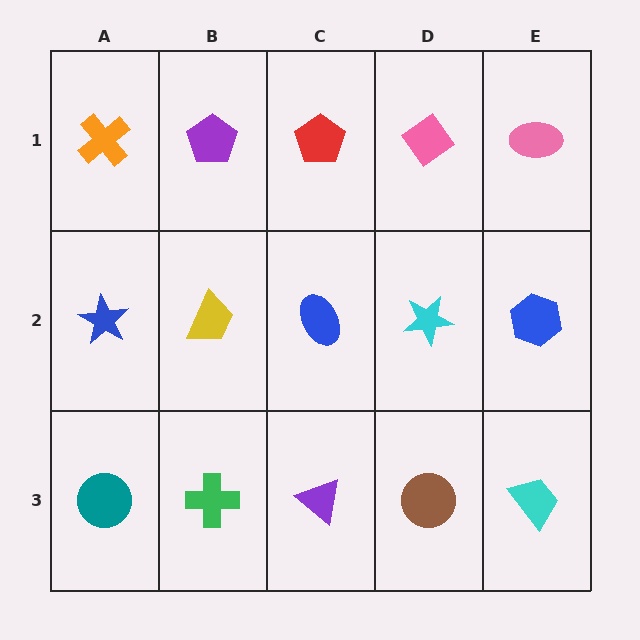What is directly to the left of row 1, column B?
An orange cross.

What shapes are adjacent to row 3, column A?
A blue star (row 2, column A), a green cross (row 3, column B).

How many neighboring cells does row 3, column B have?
3.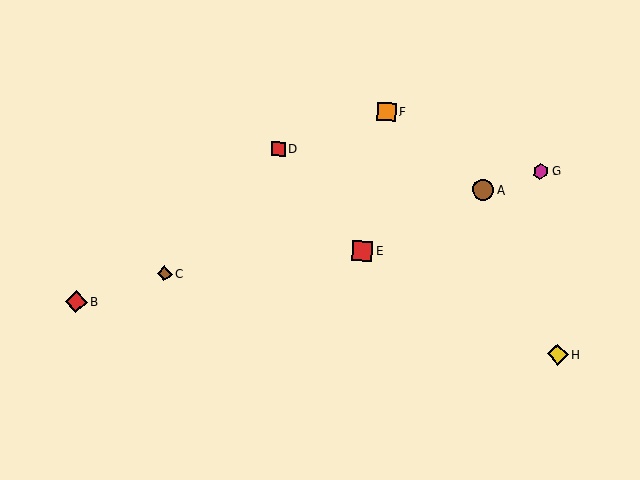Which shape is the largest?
The red diamond (labeled B) is the largest.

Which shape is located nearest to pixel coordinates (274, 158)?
The red square (labeled D) at (279, 149) is nearest to that location.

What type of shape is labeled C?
Shape C is a brown diamond.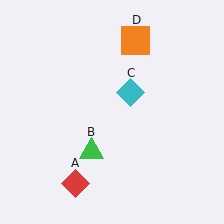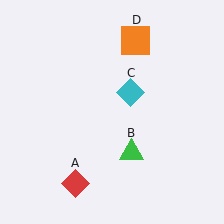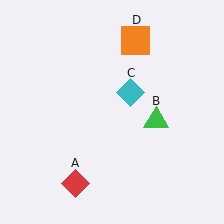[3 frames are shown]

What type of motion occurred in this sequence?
The green triangle (object B) rotated counterclockwise around the center of the scene.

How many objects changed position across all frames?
1 object changed position: green triangle (object B).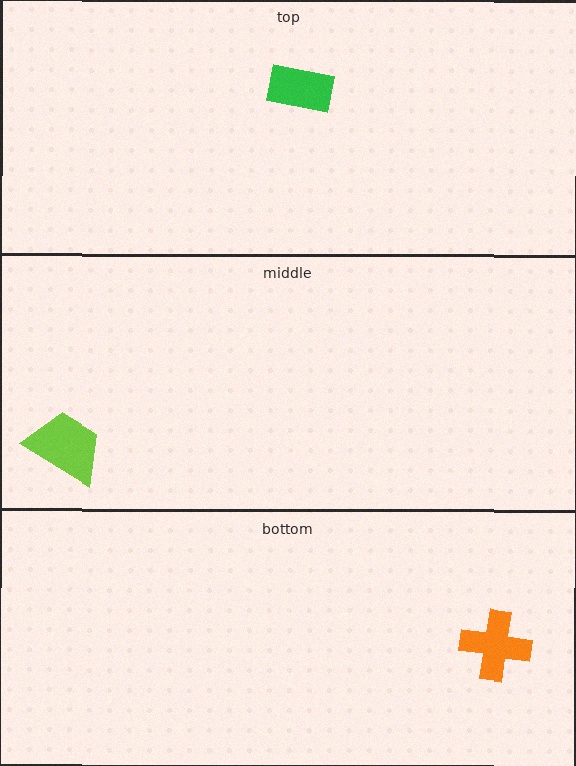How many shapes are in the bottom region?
1.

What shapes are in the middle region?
The lime trapezoid.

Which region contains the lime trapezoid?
The middle region.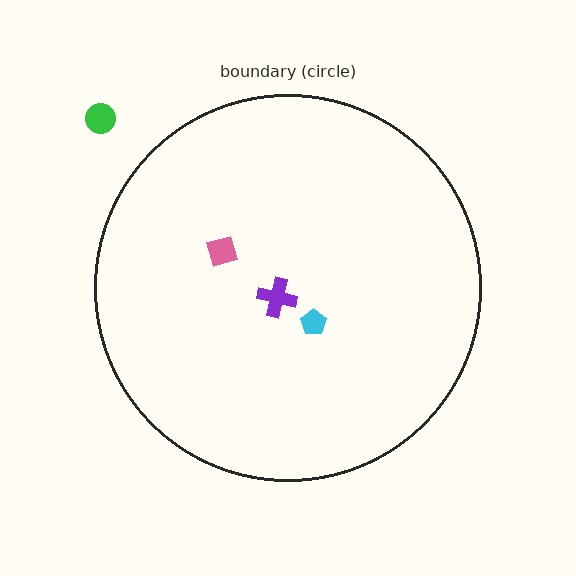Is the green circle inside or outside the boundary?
Outside.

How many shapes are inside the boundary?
3 inside, 1 outside.